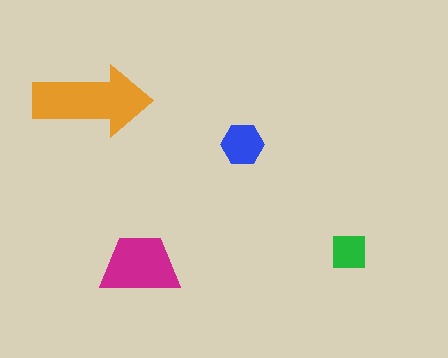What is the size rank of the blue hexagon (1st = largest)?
3rd.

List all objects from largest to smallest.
The orange arrow, the magenta trapezoid, the blue hexagon, the green square.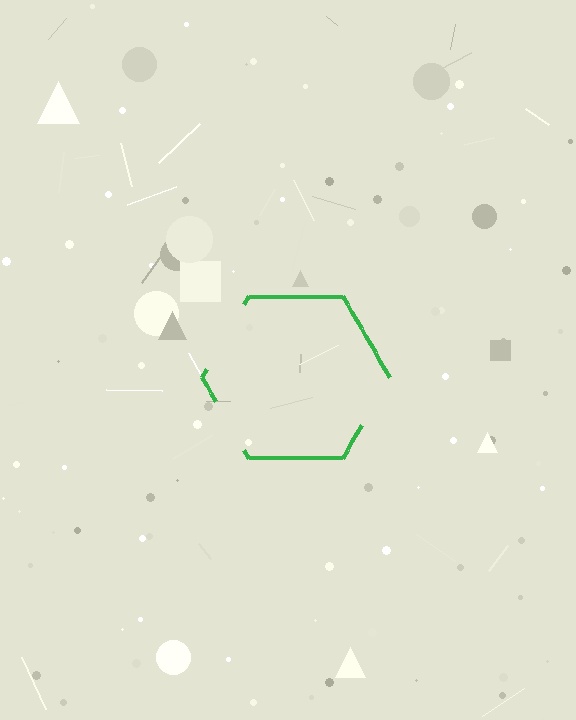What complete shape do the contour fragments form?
The contour fragments form a hexagon.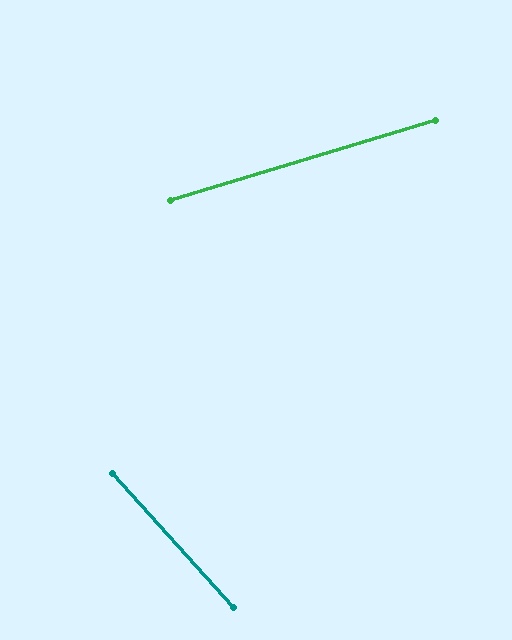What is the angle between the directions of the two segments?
Approximately 65 degrees.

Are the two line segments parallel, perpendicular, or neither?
Neither parallel nor perpendicular — they differ by about 65°.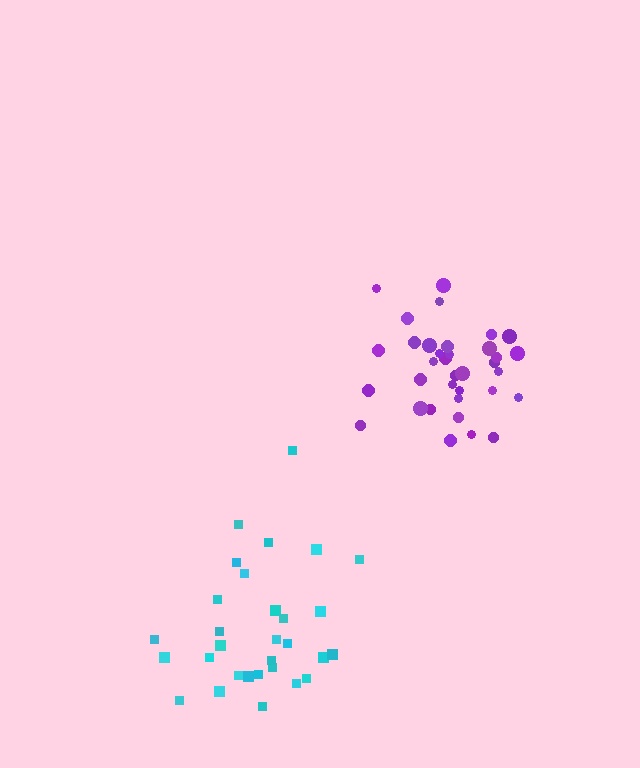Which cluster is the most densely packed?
Purple.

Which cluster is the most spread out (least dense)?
Cyan.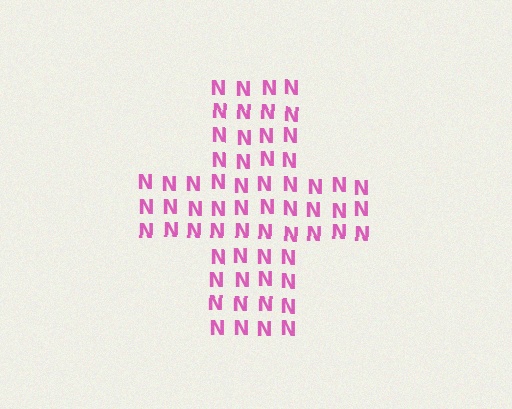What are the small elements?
The small elements are letter N's.